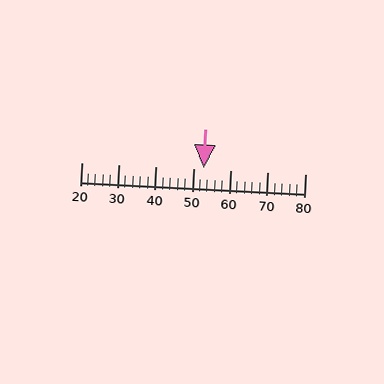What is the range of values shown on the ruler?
The ruler shows values from 20 to 80.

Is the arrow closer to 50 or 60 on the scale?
The arrow is closer to 50.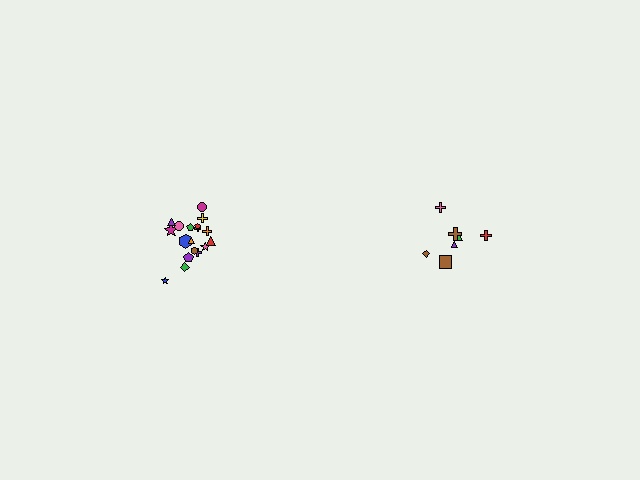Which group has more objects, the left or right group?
The left group.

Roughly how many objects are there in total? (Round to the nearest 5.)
Roughly 25 objects in total.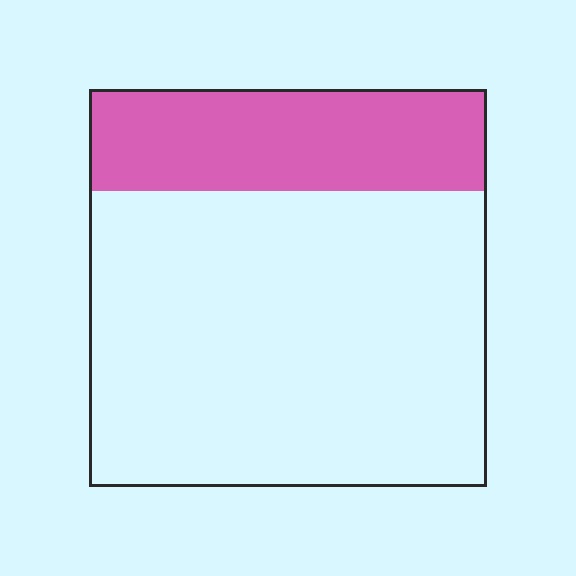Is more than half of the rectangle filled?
No.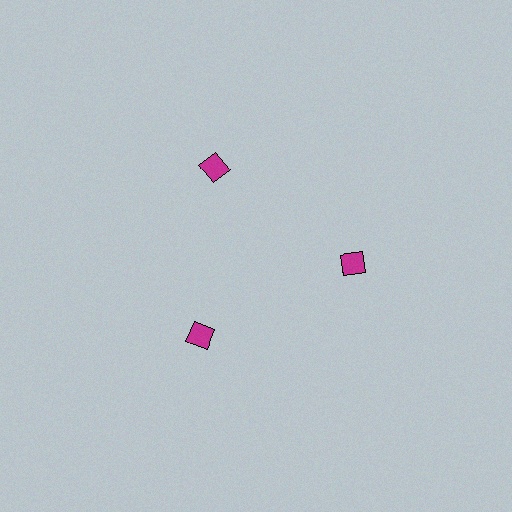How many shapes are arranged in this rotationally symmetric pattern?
There are 3 shapes, arranged in 3 groups of 1.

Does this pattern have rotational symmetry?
Yes, this pattern has 3-fold rotational symmetry. It looks the same after rotating 120 degrees around the center.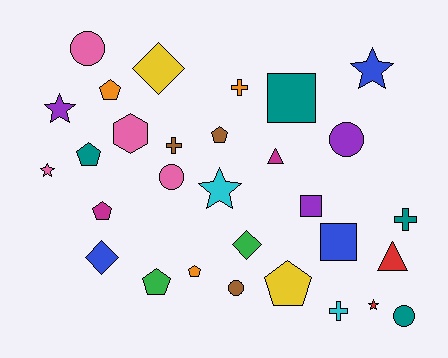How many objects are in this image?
There are 30 objects.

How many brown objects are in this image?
There are 3 brown objects.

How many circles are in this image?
There are 5 circles.